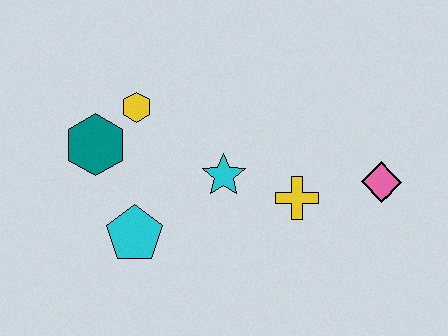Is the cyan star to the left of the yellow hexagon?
No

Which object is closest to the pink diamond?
The yellow cross is closest to the pink diamond.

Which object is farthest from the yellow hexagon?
The pink diamond is farthest from the yellow hexagon.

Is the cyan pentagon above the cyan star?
No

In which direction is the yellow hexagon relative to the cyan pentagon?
The yellow hexagon is above the cyan pentagon.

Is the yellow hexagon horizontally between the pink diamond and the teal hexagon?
Yes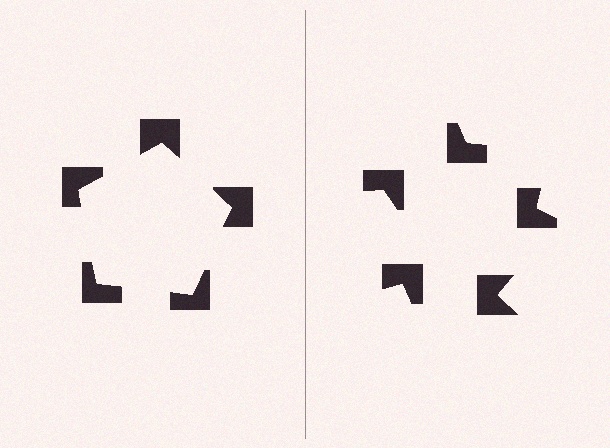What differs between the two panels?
The notched squares are positioned identically on both sides; only the wedge orientations differ. On the left they align to a pentagon; on the right they are misaligned.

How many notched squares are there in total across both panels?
10 — 5 on each side.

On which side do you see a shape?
An illusory pentagon appears on the left side. On the right side the wedge cuts are rotated, so no coherent shape forms.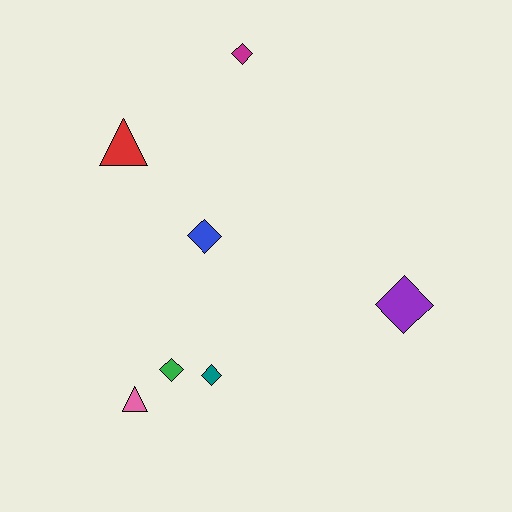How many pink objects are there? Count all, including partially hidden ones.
There is 1 pink object.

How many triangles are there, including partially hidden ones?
There are 2 triangles.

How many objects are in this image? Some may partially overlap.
There are 7 objects.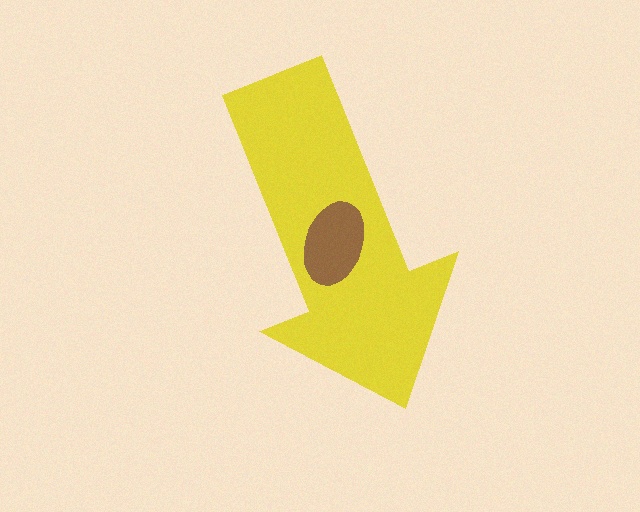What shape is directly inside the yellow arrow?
The brown ellipse.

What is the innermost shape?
The brown ellipse.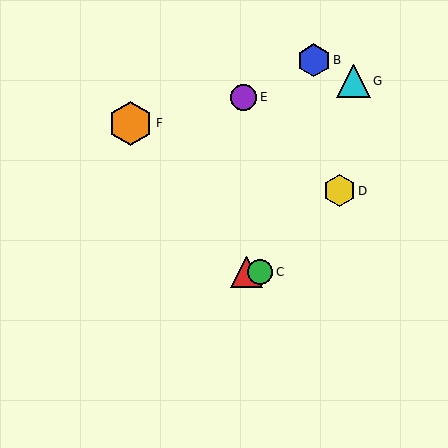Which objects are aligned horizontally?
Objects A, C are aligned horizontally.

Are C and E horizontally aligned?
No, C is at y≈272 and E is at y≈97.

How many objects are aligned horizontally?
2 objects (A, C) are aligned horizontally.